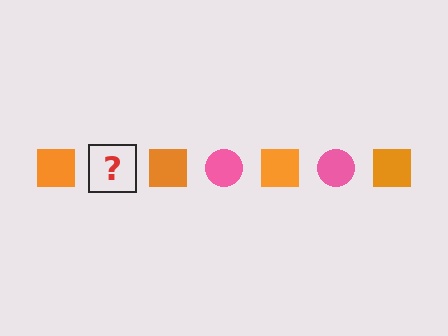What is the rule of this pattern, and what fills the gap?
The rule is that the pattern alternates between orange square and pink circle. The gap should be filled with a pink circle.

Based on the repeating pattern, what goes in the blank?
The blank should be a pink circle.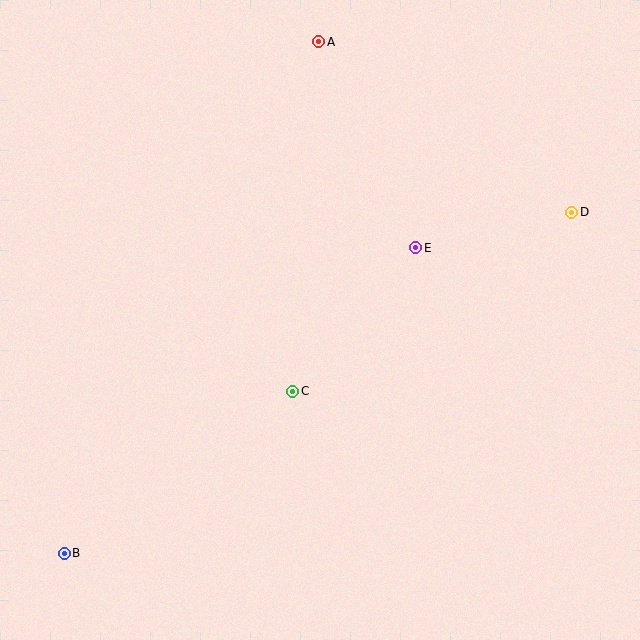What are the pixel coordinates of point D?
Point D is at (572, 212).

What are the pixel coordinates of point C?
Point C is at (293, 391).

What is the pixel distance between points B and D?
The distance between B and D is 612 pixels.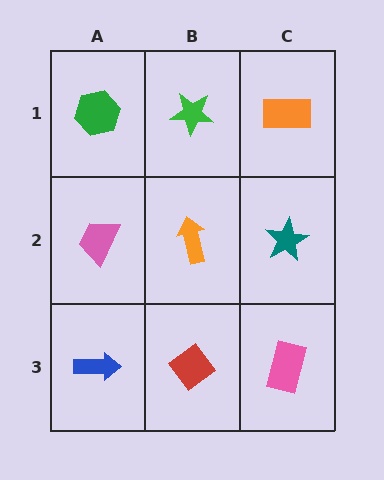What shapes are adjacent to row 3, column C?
A teal star (row 2, column C), a red diamond (row 3, column B).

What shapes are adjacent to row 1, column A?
A pink trapezoid (row 2, column A), a green star (row 1, column B).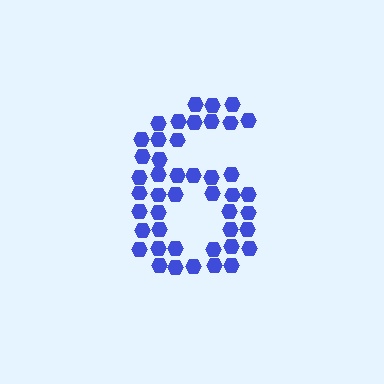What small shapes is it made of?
It is made of small hexagons.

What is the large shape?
The large shape is the digit 6.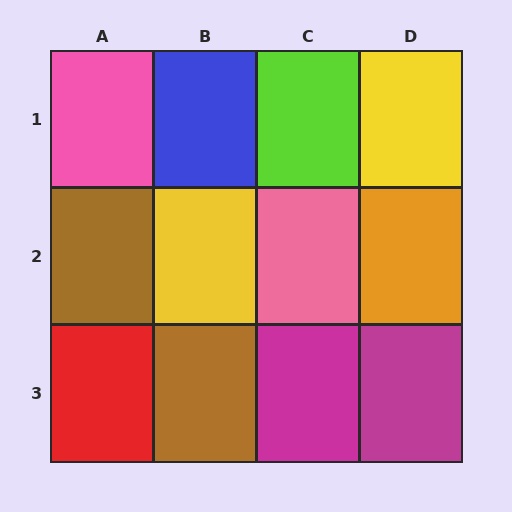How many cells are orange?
1 cell is orange.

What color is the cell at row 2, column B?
Yellow.